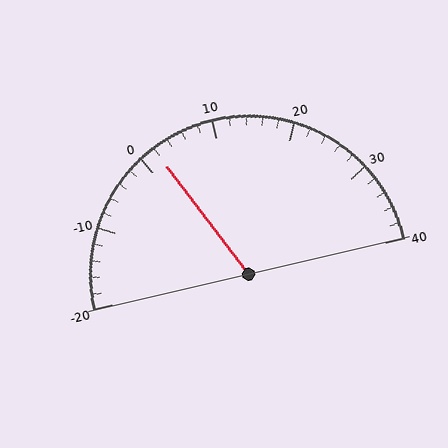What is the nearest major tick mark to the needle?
The nearest major tick mark is 0.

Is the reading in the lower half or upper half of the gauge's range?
The reading is in the lower half of the range (-20 to 40).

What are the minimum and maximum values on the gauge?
The gauge ranges from -20 to 40.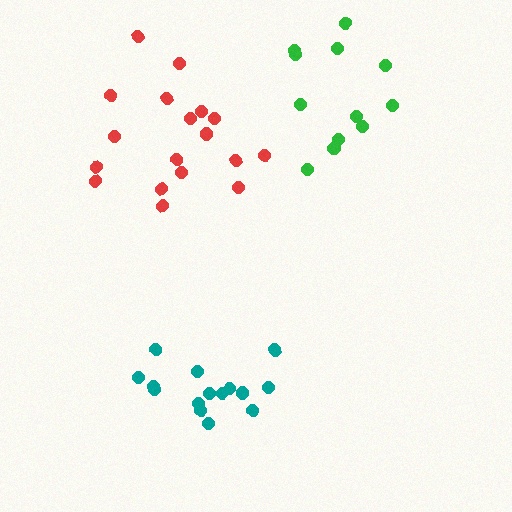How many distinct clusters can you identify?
There are 3 distinct clusters.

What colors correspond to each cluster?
The clusters are colored: green, teal, red.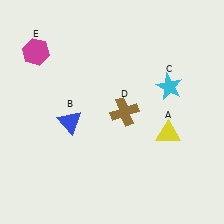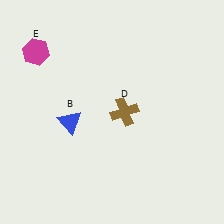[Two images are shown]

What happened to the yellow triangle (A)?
The yellow triangle (A) was removed in Image 2. It was in the bottom-right area of Image 1.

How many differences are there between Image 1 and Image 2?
There are 2 differences between the two images.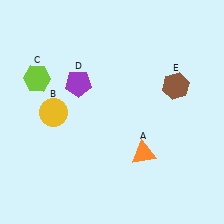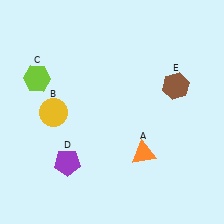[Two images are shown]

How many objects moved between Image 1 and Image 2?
1 object moved between the two images.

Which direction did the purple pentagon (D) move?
The purple pentagon (D) moved down.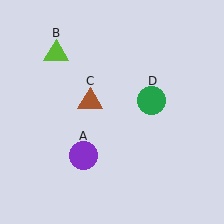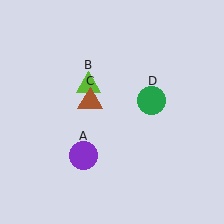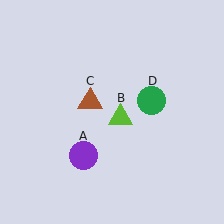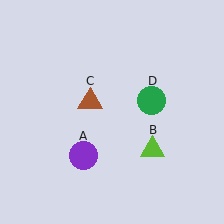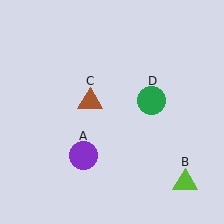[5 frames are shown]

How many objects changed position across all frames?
1 object changed position: lime triangle (object B).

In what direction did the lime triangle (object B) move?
The lime triangle (object B) moved down and to the right.